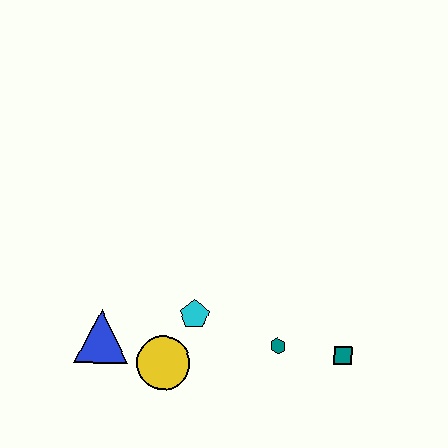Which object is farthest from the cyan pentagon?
The teal square is farthest from the cyan pentagon.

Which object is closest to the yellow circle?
The cyan pentagon is closest to the yellow circle.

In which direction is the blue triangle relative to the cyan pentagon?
The blue triangle is to the left of the cyan pentagon.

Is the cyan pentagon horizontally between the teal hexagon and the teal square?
No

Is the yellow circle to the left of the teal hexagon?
Yes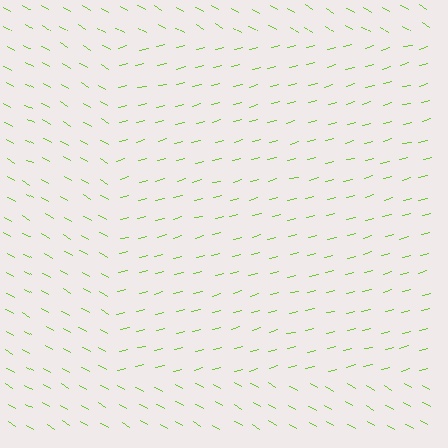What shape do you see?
I see a rectangle.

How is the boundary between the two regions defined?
The boundary is defined purely by a change in line orientation (approximately 45 degrees difference). All lines are the same color and thickness.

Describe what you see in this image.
The image is filled with small lime line segments. A rectangle region in the image has lines oriented differently from the surrounding lines, creating a visible texture boundary.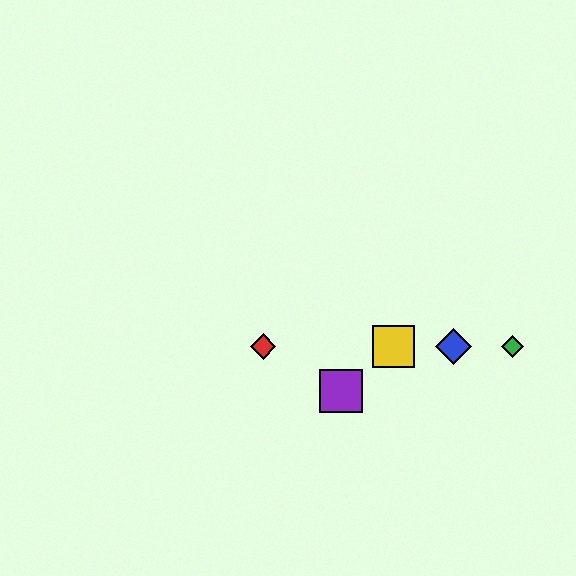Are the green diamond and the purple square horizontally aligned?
No, the green diamond is at y≈347 and the purple square is at y≈391.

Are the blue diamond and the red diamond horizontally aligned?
Yes, both are at y≈347.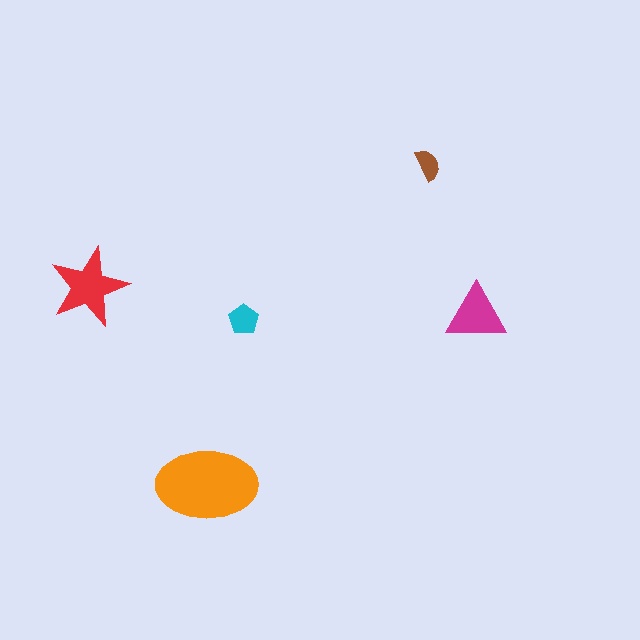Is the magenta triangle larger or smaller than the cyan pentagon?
Larger.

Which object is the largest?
The orange ellipse.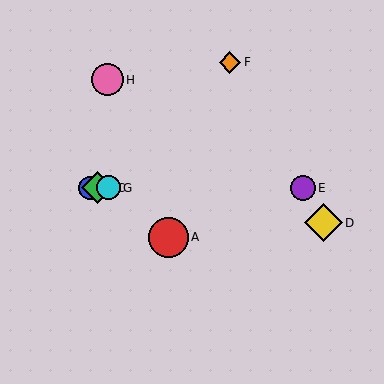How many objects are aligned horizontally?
4 objects (B, C, E, G) are aligned horizontally.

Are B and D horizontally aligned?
No, B is at y≈188 and D is at y≈223.